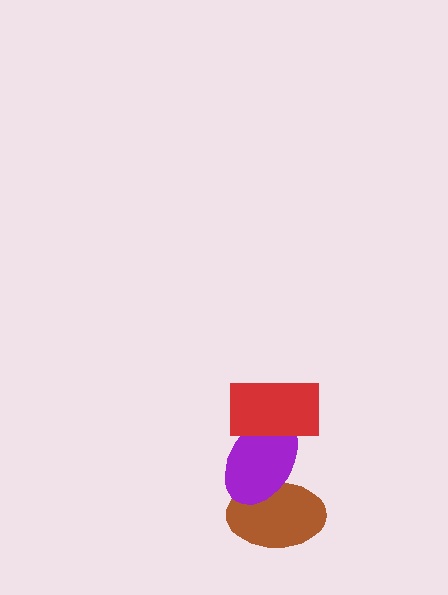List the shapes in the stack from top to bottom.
From top to bottom: the red rectangle, the purple ellipse, the brown ellipse.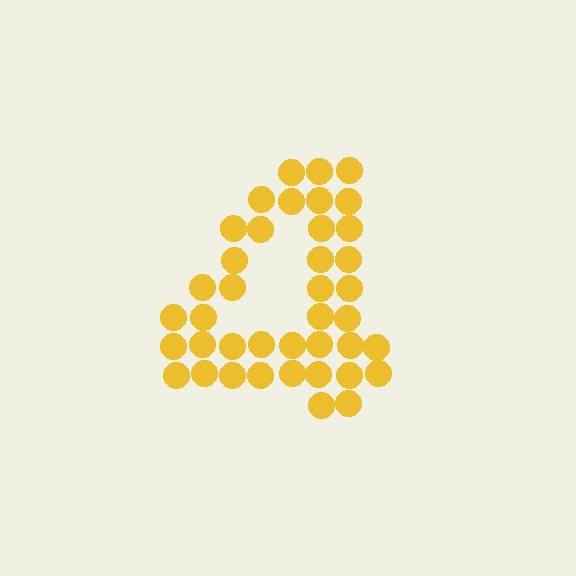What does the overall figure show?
The overall figure shows the digit 4.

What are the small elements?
The small elements are circles.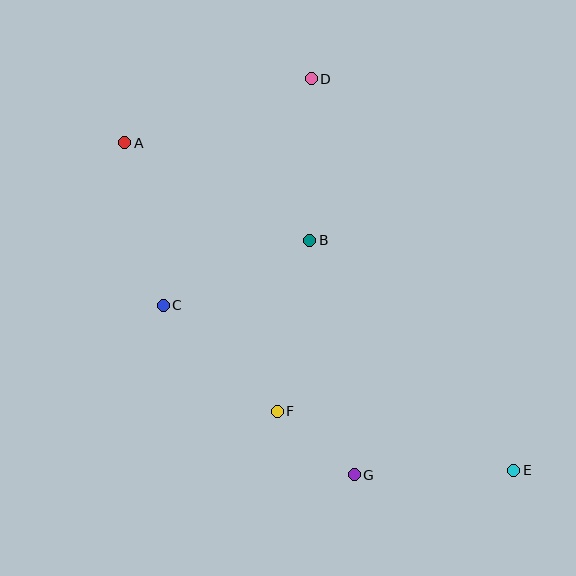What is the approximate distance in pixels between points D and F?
The distance between D and F is approximately 334 pixels.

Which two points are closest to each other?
Points F and G are closest to each other.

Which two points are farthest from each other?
Points A and E are farthest from each other.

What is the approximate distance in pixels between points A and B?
The distance between A and B is approximately 209 pixels.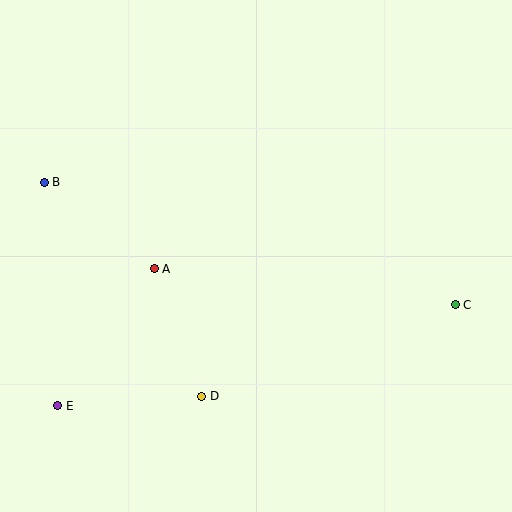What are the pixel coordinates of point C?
Point C is at (455, 305).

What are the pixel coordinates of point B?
Point B is at (44, 182).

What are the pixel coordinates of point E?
Point E is at (58, 406).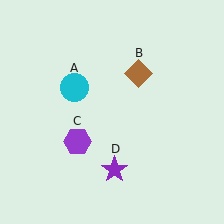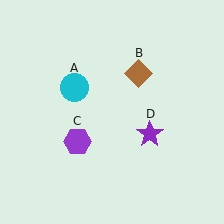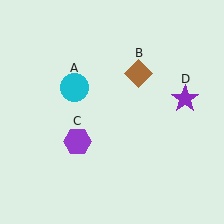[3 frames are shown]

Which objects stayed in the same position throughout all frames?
Cyan circle (object A) and brown diamond (object B) and purple hexagon (object C) remained stationary.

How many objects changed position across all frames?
1 object changed position: purple star (object D).